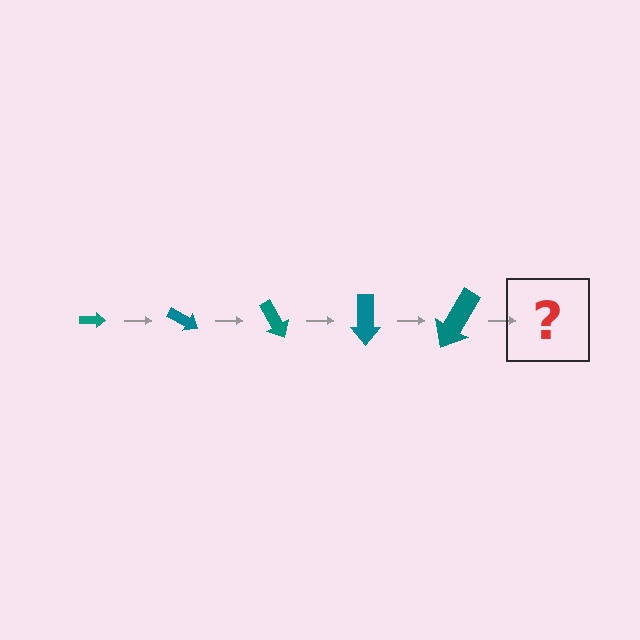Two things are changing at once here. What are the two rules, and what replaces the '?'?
The two rules are that the arrow grows larger each step and it rotates 30 degrees each step. The '?' should be an arrow, larger than the previous one and rotated 150 degrees from the start.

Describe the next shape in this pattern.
It should be an arrow, larger than the previous one and rotated 150 degrees from the start.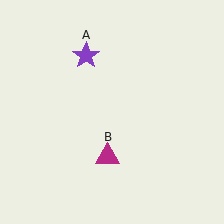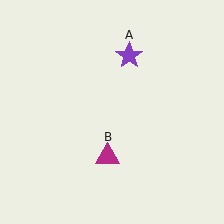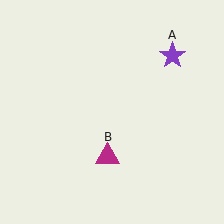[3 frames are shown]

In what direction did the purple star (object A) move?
The purple star (object A) moved right.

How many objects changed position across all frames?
1 object changed position: purple star (object A).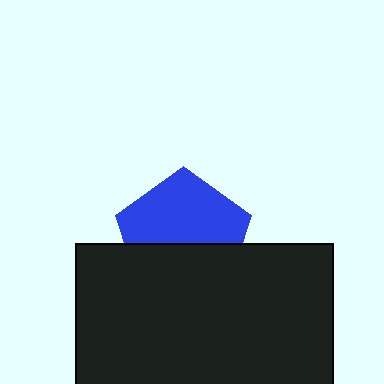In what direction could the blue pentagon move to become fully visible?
The blue pentagon could move up. That would shift it out from behind the black rectangle entirely.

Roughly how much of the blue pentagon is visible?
About half of it is visible (roughly 57%).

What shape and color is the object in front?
The object in front is a black rectangle.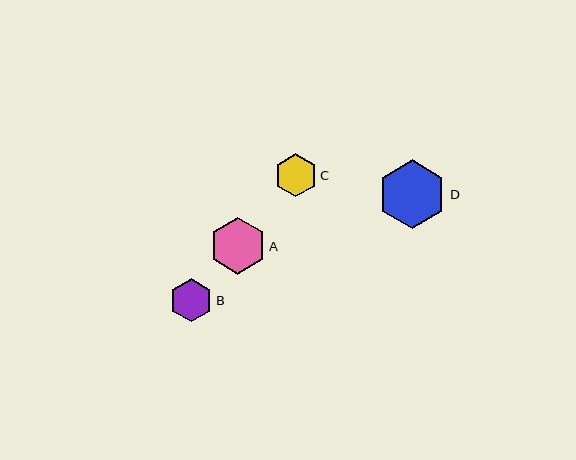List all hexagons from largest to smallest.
From largest to smallest: D, A, C, B.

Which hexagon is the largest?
Hexagon D is the largest with a size of approximately 69 pixels.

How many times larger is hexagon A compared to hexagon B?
Hexagon A is approximately 1.3 times the size of hexagon B.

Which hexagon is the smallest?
Hexagon B is the smallest with a size of approximately 43 pixels.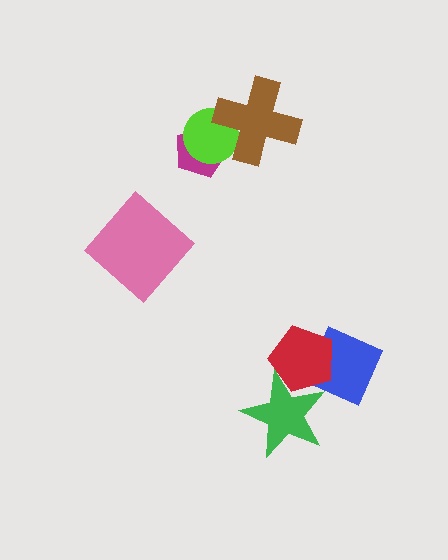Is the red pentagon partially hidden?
Yes, it is partially covered by another shape.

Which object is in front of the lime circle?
The brown cross is in front of the lime circle.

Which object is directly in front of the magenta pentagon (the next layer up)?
The lime circle is directly in front of the magenta pentagon.